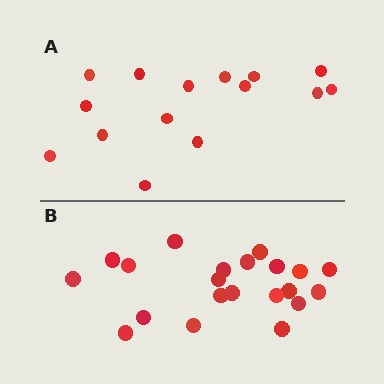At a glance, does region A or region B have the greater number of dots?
Region B (the bottom region) has more dots.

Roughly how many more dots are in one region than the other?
Region B has about 6 more dots than region A.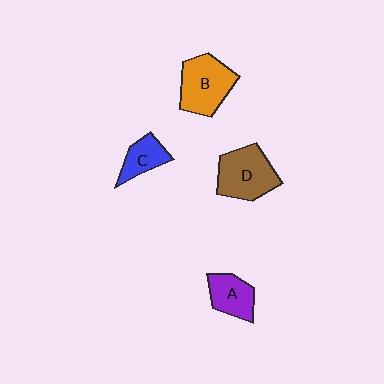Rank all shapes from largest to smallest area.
From largest to smallest: B (orange), D (brown), A (purple), C (blue).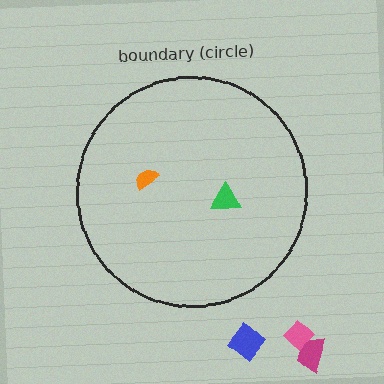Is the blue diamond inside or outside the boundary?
Outside.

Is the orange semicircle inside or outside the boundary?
Inside.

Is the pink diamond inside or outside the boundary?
Outside.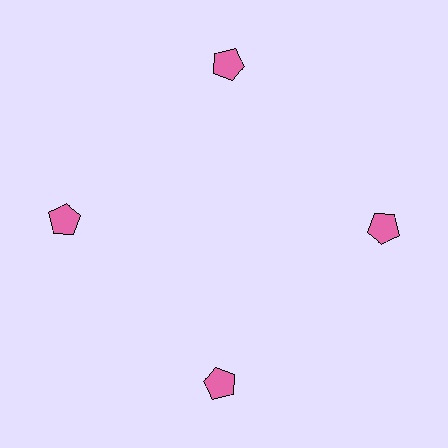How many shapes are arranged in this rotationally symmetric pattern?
There are 4 shapes, arranged in 4 groups of 1.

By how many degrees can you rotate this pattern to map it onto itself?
The pattern maps onto itself every 90 degrees of rotation.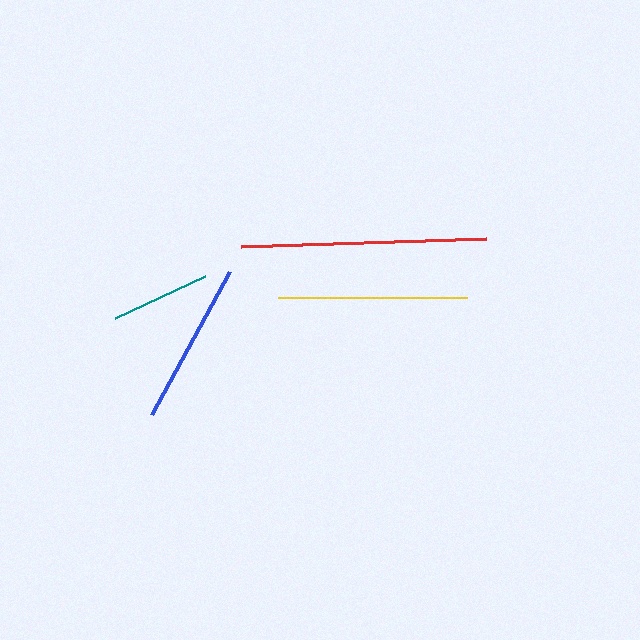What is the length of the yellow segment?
The yellow segment is approximately 189 pixels long.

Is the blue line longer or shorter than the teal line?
The blue line is longer than the teal line.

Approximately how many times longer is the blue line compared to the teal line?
The blue line is approximately 1.7 times the length of the teal line.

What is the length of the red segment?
The red segment is approximately 245 pixels long.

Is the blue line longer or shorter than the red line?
The red line is longer than the blue line.